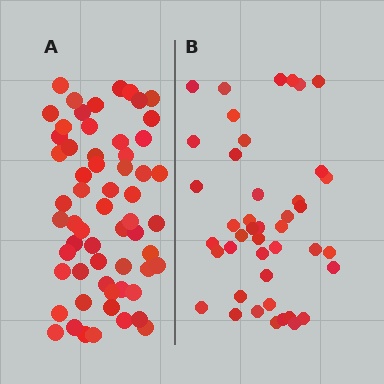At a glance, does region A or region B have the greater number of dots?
Region A (the left region) has more dots.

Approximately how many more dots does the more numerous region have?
Region A has approximately 15 more dots than region B.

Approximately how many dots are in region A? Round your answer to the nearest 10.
About 60 dots.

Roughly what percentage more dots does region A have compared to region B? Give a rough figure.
About 40% more.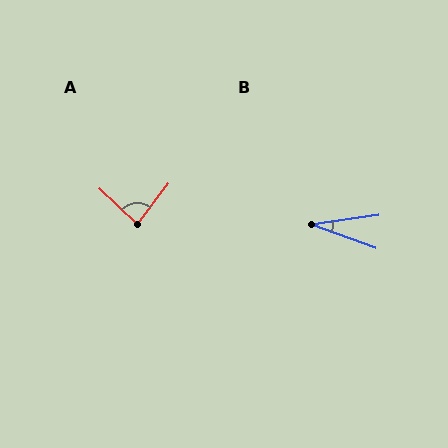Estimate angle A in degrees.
Approximately 84 degrees.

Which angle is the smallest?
B, at approximately 28 degrees.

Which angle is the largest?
A, at approximately 84 degrees.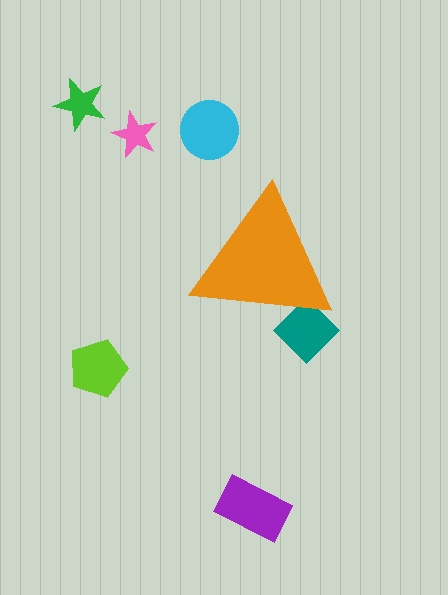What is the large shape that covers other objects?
An orange triangle.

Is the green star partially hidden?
No, the green star is fully visible.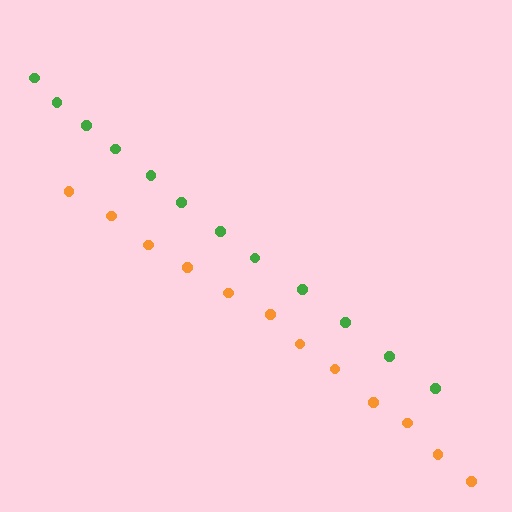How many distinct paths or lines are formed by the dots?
There are 2 distinct paths.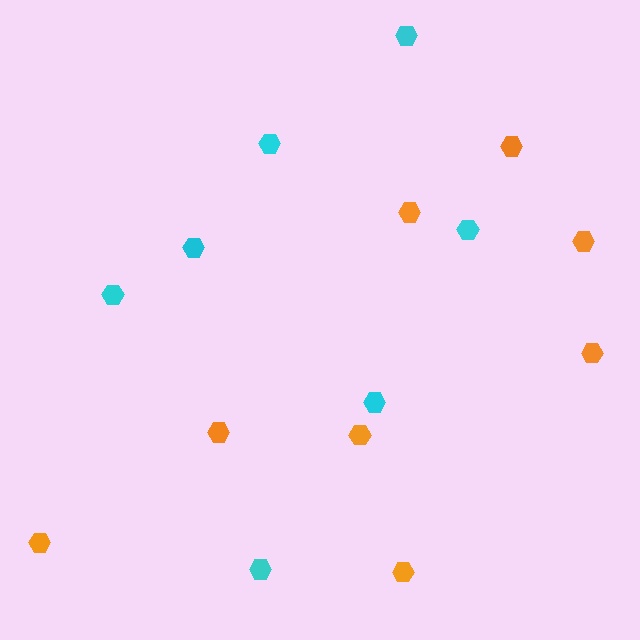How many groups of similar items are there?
There are 2 groups: one group of cyan hexagons (7) and one group of orange hexagons (8).